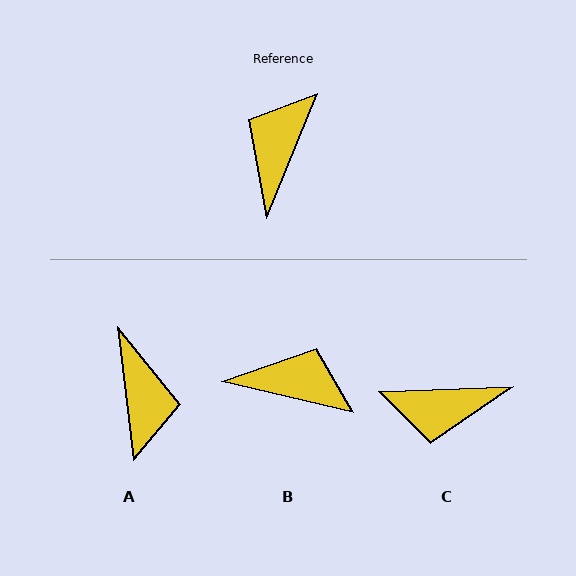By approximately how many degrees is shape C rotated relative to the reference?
Approximately 114 degrees counter-clockwise.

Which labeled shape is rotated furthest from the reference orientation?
A, about 151 degrees away.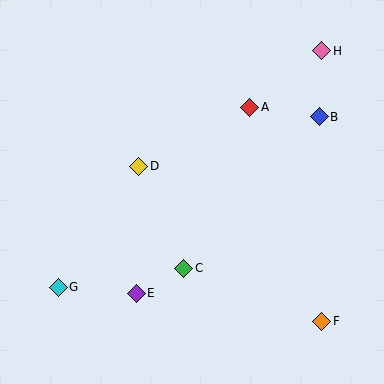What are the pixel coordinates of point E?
Point E is at (136, 293).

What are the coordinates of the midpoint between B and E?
The midpoint between B and E is at (228, 205).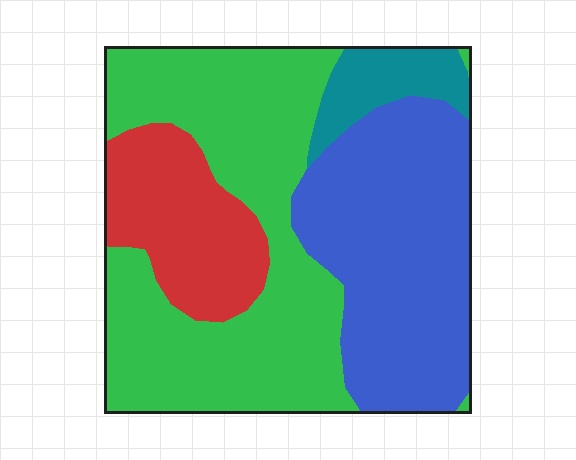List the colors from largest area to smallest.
From largest to smallest: green, blue, red, teal.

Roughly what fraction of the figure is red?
Red covers 16% of the figure.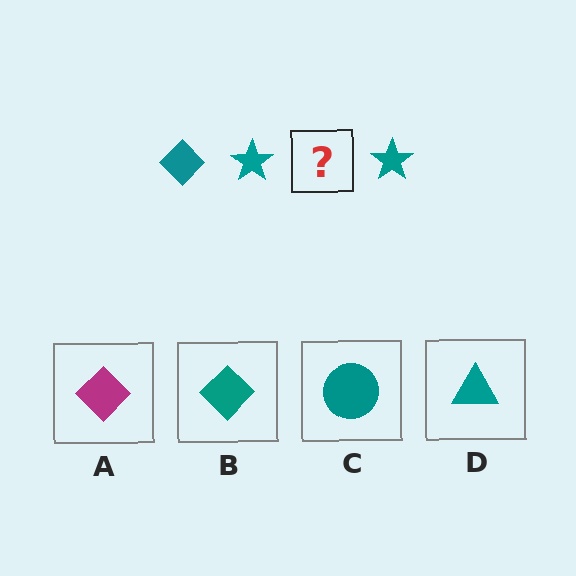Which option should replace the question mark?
Option B.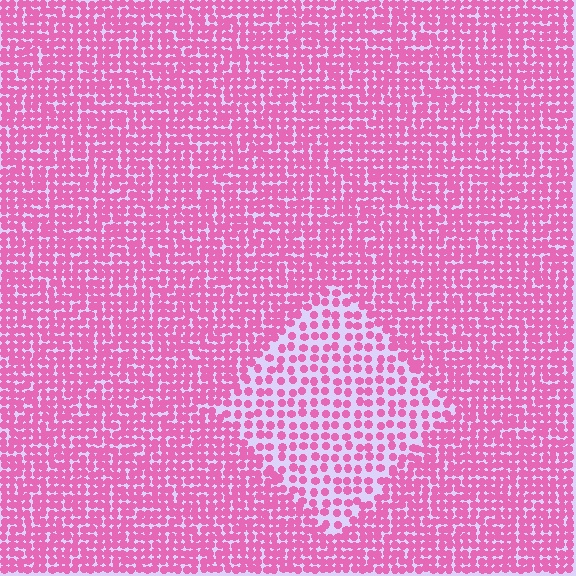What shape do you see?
I see a diamond.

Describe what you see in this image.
The image contains small pink elements arranged at two different densities. A diamond-shaped region is visible where the elements are less densely packed than the surrounding area.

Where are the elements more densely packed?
The elements are more densely packed outside the diamond boundary.